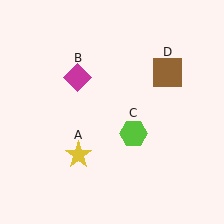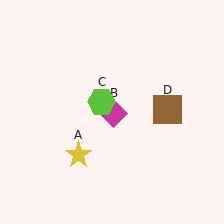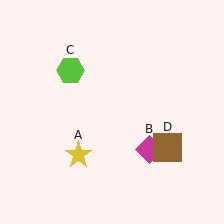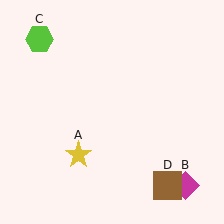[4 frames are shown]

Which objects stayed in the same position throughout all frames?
Yellow star (object A) remained stationary.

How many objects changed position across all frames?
3 objects changed position: magenta diamond (object B), lime hexagon (object C), brown square (object D).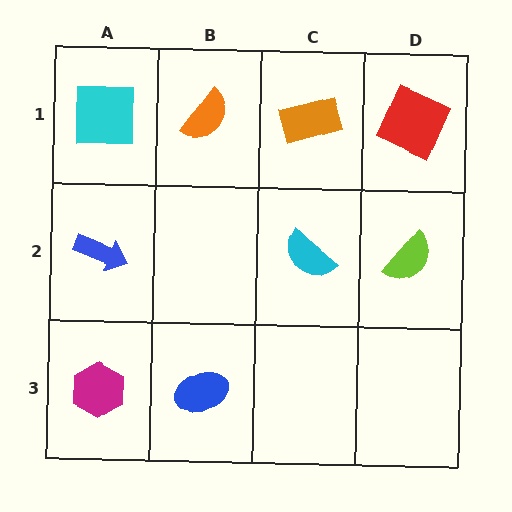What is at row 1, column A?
A cyan square.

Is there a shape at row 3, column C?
No, that cell is empty.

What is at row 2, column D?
A lime semicircle.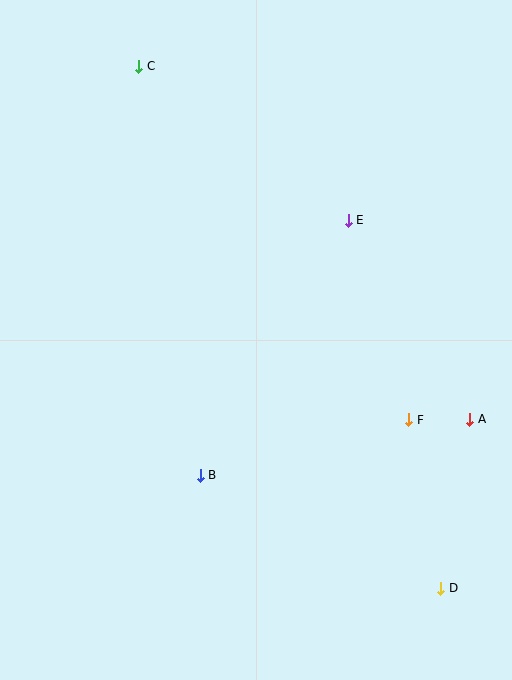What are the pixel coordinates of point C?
Point C is at (139, 66).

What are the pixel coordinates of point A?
Point A is at (470, 419).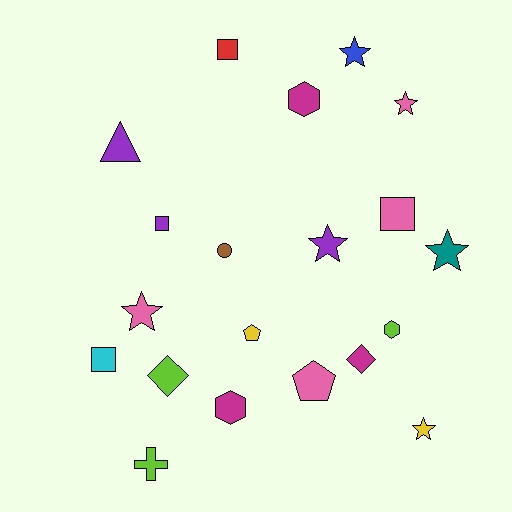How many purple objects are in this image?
There are 3 purple objects.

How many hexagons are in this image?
There are 3 hexagons.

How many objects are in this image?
There are 20 objects.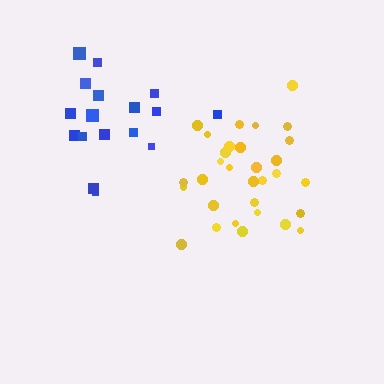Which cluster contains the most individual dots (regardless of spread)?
Yellow (31).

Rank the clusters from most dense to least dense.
yellow, blue.